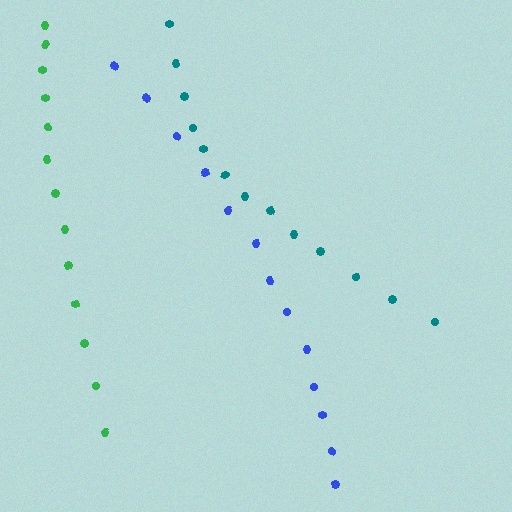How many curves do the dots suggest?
There are 3 distinct paths.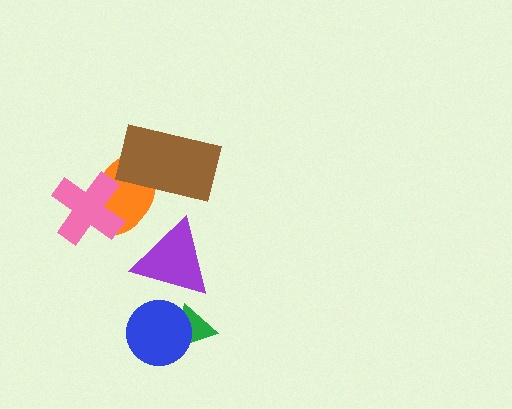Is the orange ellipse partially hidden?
Yes, it is partially covered by another shape.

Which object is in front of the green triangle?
The blue circle is in front of the green triangle.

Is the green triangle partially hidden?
Yes, it is partially covered by another shape.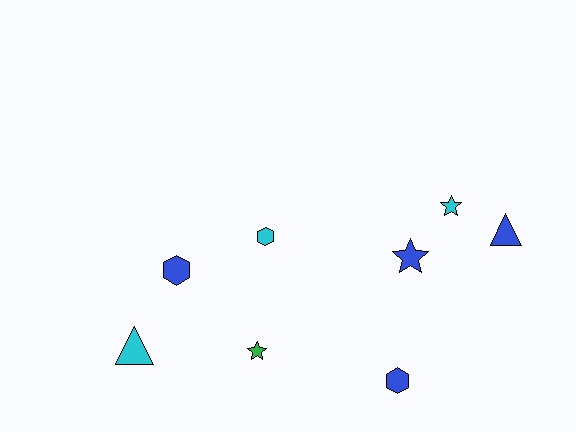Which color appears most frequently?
Blue, with 4 objects.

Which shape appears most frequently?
Star, with 3 objects.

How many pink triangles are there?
There are no pink triangles.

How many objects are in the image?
There are 8 objects.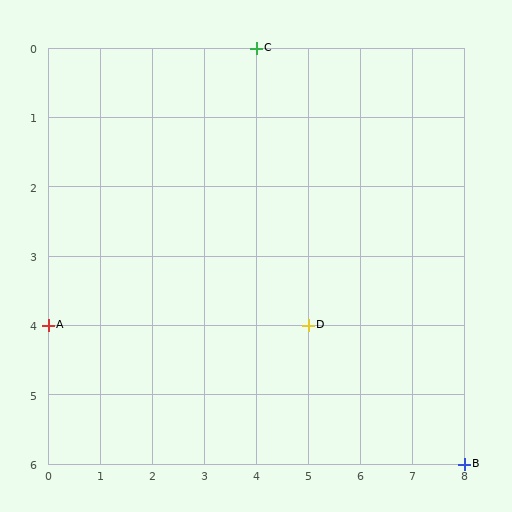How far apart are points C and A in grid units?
Points C and A are 4 columns and 4 rows apart (about 5.7 grid units diagonally).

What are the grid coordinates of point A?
Point A is at grid coordinates (0, 4).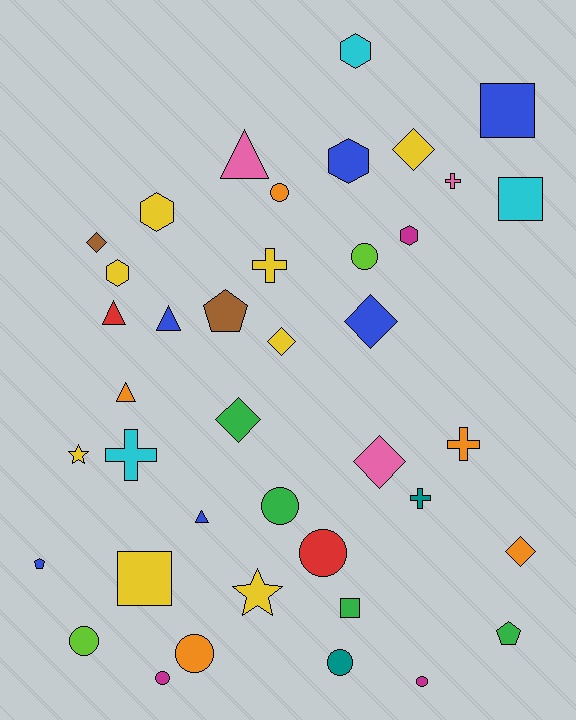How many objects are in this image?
There are 40 objects.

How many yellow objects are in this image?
There are 8 yellow objects.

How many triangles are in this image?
There are 5 triangles.